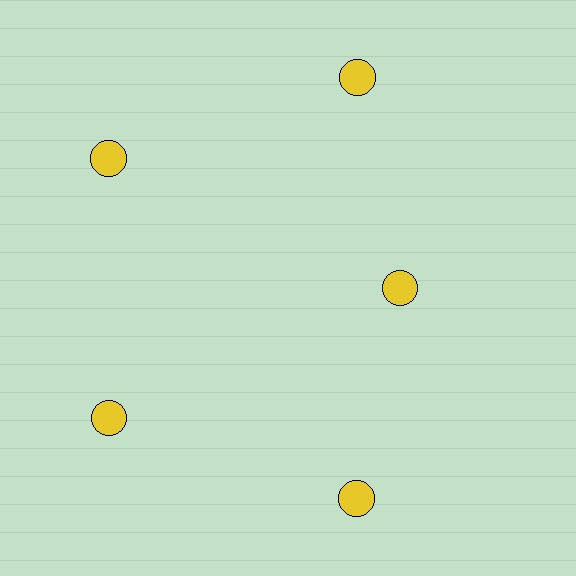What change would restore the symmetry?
The symmetry would be restored by moving it outward, back onto the ring so that all 5 circles sit at equal angles and equal distance from the center.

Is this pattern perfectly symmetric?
No. The 5 yellow circles are arranged in a ring, but one element near the 3 o'clock position is pulled inward toward the center, breaking the 5-fold rotational symmetry.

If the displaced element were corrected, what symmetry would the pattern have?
It would have 5-fold rotational symmetry — the pattern would map onto itself every 72 degrees.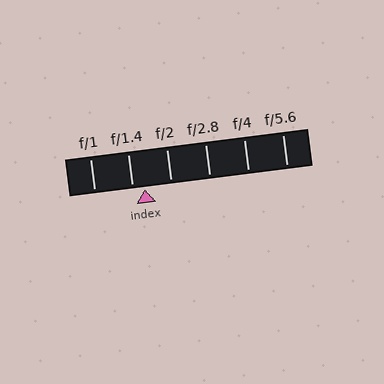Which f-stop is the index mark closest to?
The index mark is closest to f/1.4.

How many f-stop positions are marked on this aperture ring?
There are 6 f-stop positions marked.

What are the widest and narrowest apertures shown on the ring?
The widest aperture shown is f/1 and the narrowest is f/5.6.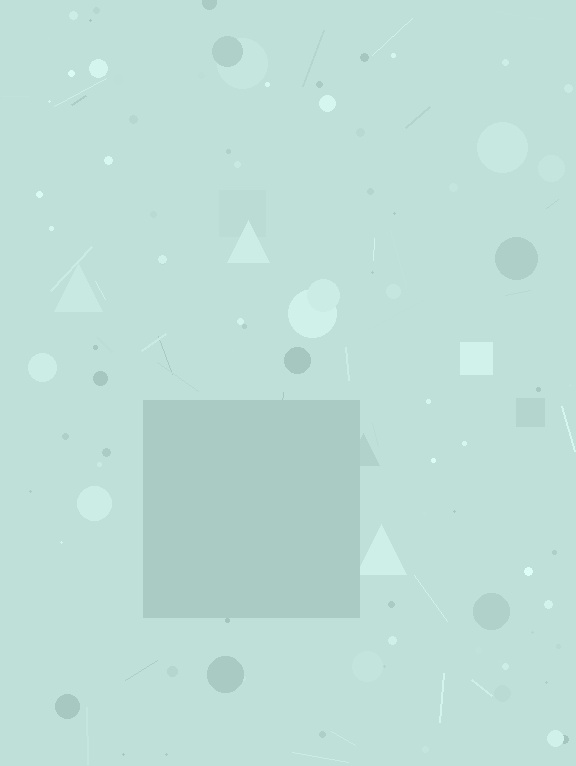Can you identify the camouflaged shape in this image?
The camouflaged shape is a square.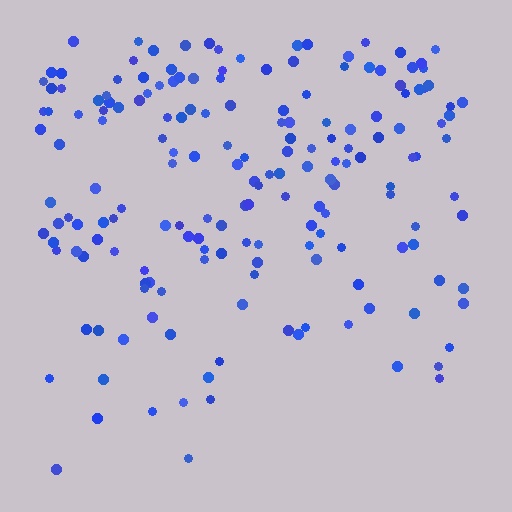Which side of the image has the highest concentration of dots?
The top.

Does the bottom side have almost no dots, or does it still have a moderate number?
Still a moderate number, just noticeably fewer than the top.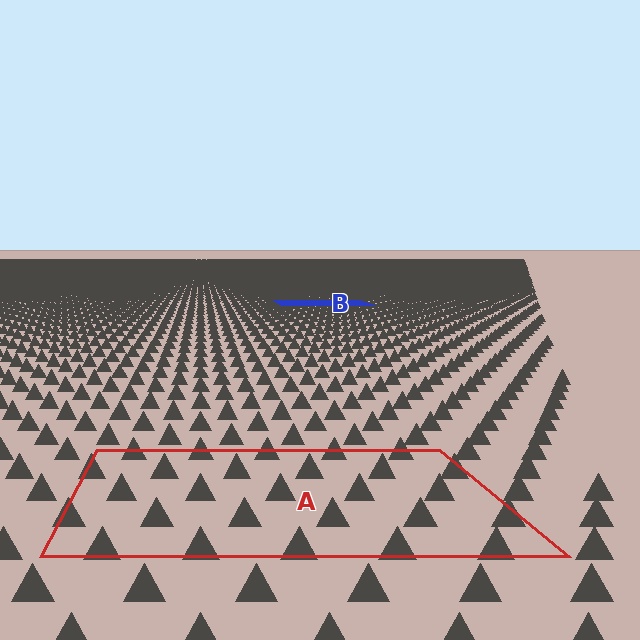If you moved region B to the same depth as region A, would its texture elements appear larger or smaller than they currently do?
They would appear larger. At a closer depth, the same texture elements are projected at a bigger on-screen size.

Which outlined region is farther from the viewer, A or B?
Region B is farther from the viewer — the texture elements inside it appear smaller and more densely packed.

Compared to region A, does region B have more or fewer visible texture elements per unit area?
Region B has more texture elements per unit area — they are packed more densely because it is farther away.